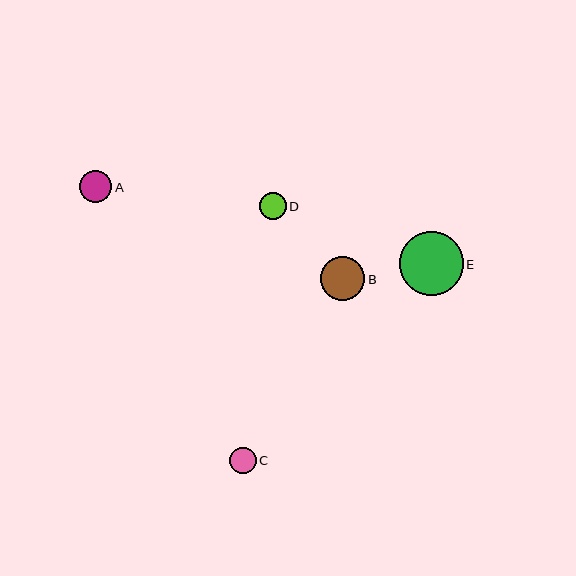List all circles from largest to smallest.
From largest to smallest: E, B, A, D, C.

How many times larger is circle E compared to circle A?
Circle E is approximately 2.0 times the size of circle A.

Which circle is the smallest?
Circle C is the smallest with a size of approximately 26 pixels.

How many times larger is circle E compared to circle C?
Circle E is approximately 2.4 times the size of circle C.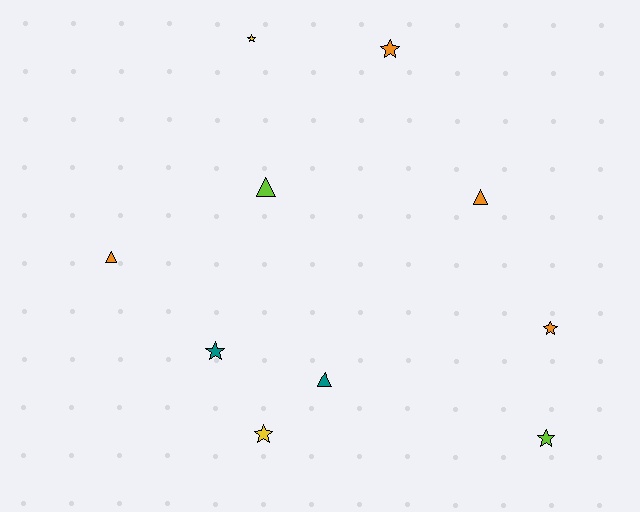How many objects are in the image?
There are 10 objects.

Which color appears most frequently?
Orange, with 4 objects.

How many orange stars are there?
There are 2 orange stars.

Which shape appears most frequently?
Star, with 6 objects.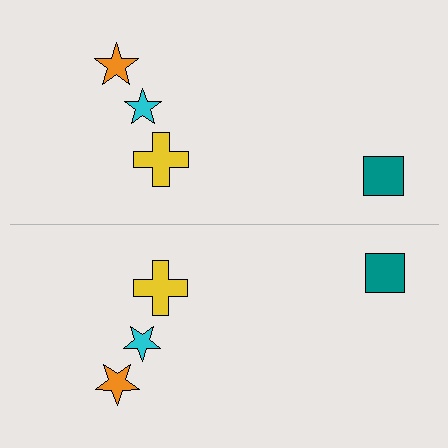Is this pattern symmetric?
Yes, this pattern has bilateral (reflection) symmetry.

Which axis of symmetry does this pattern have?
The pattern has a horizontal axis of symmetry running through the center of the image.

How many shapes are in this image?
There are 8 shapes in this image.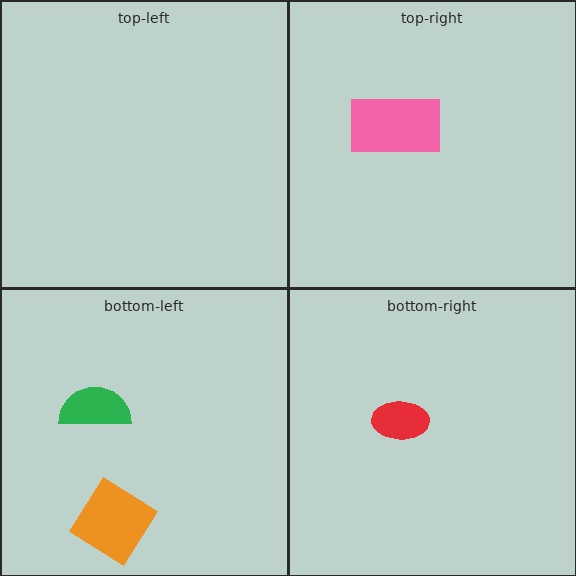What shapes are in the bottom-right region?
The red ellipse.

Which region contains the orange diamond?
The bottom-left region.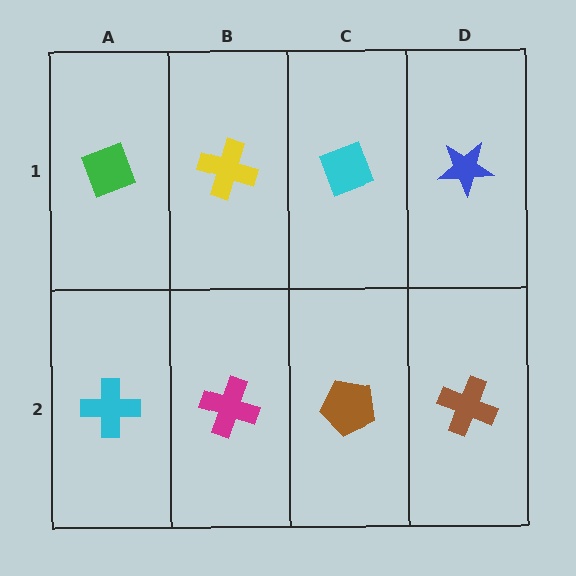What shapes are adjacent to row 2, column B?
A yellow cross (row 1, column B), a cyan cross (row 2, column A), a brown pentagon (row 2, column C).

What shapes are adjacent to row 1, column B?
A magenta cross (row 2, column B), a green diamond (row 1, column A), a cyan diamond (row 1, column C).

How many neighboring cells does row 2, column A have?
2.